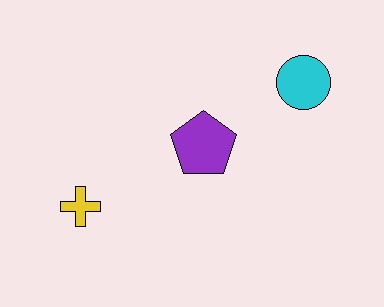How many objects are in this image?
There are 3 objects.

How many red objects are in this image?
There are no red objects.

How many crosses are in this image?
There is 1 cross.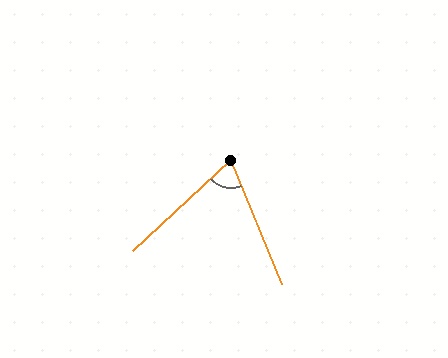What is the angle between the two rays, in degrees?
Approximately 70 degrees.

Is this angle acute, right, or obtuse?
It is acute.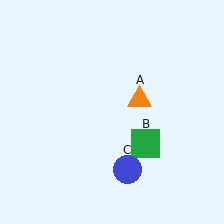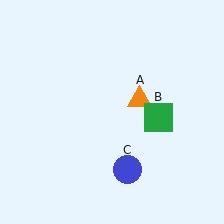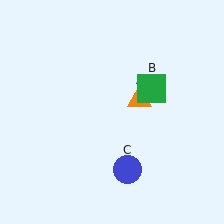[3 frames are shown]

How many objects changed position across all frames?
1 object changed position: green square (object B).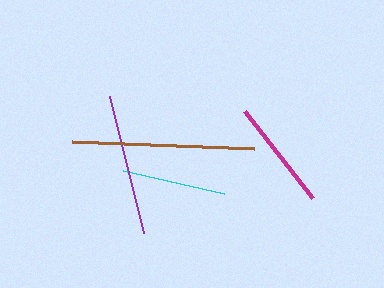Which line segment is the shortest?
The cyan line is the shortest at approximately 104 pixels.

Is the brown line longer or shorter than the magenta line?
The brown line is longer than the magenta line.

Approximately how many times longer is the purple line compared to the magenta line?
The purple line is approximately 1.3 times the length of the magenta line.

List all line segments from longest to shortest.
From longest to shortest: brown, purple, magenta, cyan.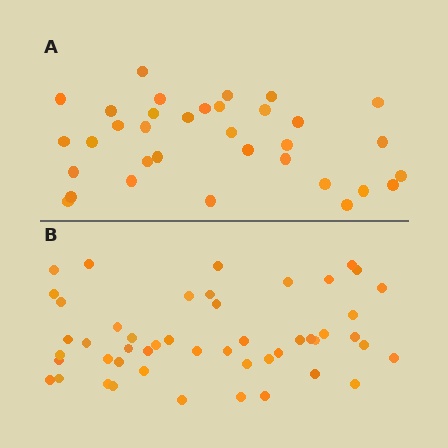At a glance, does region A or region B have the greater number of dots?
Region B (the bottom region) has more dots.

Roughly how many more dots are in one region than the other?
Region B has approximately 15 more dots than region A.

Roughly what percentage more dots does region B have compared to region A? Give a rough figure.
About 45% more.